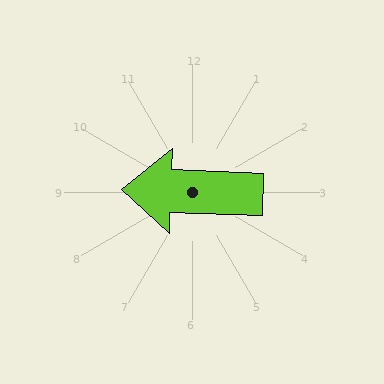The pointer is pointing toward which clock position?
Roughly 9 o'clock.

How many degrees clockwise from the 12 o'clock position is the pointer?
Approximately 272 degrees.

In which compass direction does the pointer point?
West.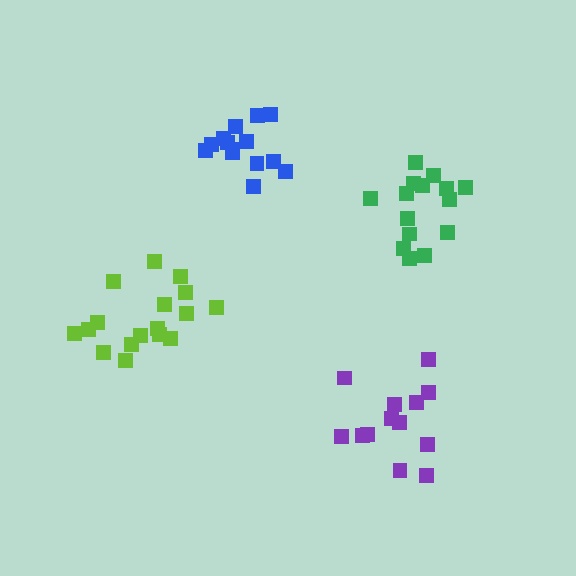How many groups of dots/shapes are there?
There are 4 groups.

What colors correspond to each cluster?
The clusters are colored: green, blue, lime, purple.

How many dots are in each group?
Group 1: 15 dots, Group 2: 14 dots, Group 3: 17 dots, Group 4: 14 dots (60 total).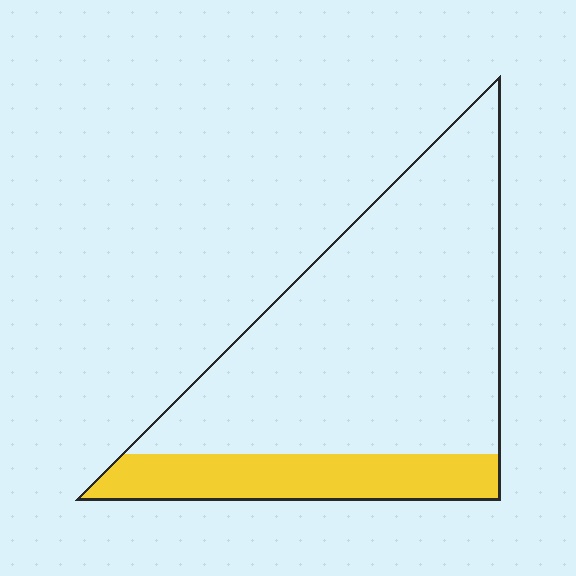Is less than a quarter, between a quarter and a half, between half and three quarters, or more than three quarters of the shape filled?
Less than a quarter.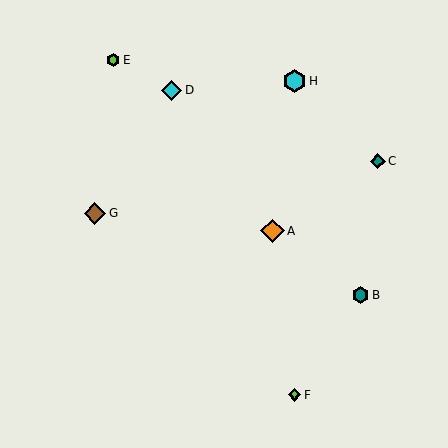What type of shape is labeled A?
Shape A is an orange diamond.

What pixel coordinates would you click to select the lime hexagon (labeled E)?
Click at (113, 60) to select the lime hexagon E.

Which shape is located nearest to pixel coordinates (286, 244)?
The orange diamond (labeled A) at (273, 231) is nearest to that location.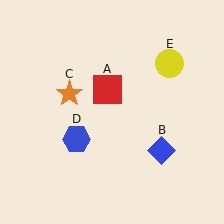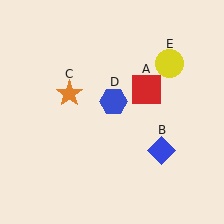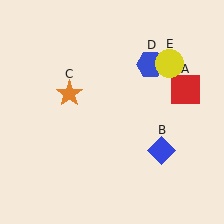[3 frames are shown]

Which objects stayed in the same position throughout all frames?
Blue diamond (object B) and orange star (object C) and yellow circle (object E) remained stationary.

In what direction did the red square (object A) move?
The red square (object A) moved right.